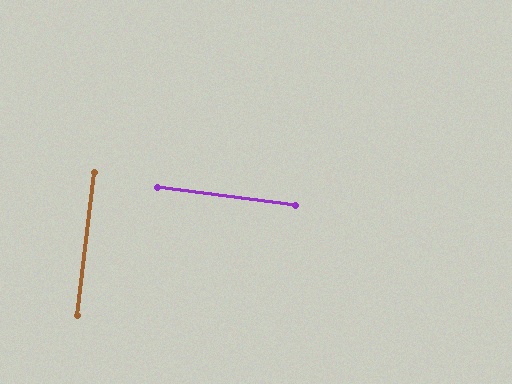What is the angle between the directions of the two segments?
Approximately 89 degrees.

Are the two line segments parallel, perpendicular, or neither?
Perpendicular — they meet at approximately 89°.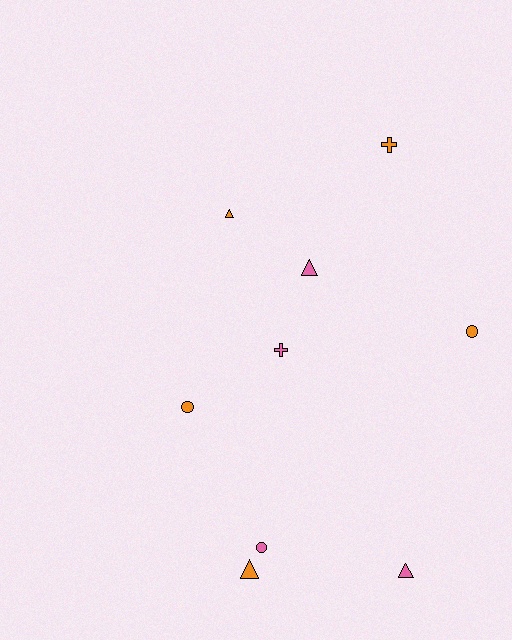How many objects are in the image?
There are 9 objects.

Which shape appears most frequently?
Triangle, with 4 objects.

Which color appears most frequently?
Orange, with 5 objects.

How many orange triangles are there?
There are 2 orange triangles.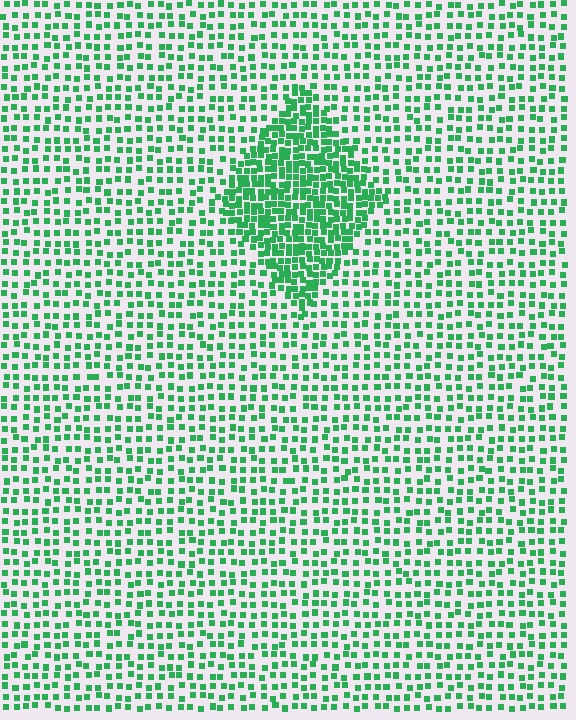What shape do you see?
I see a diamond.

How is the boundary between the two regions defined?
The boundary is defined by a change in element density (approximately 2.2x ratio). All elements are the same color, size, and shape.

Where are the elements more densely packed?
The elements are more densely packed inside the diamond boundary.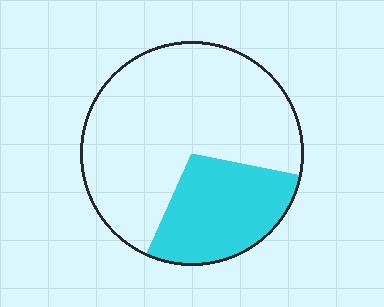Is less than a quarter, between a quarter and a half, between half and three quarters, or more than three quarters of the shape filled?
Between a quarter and a half.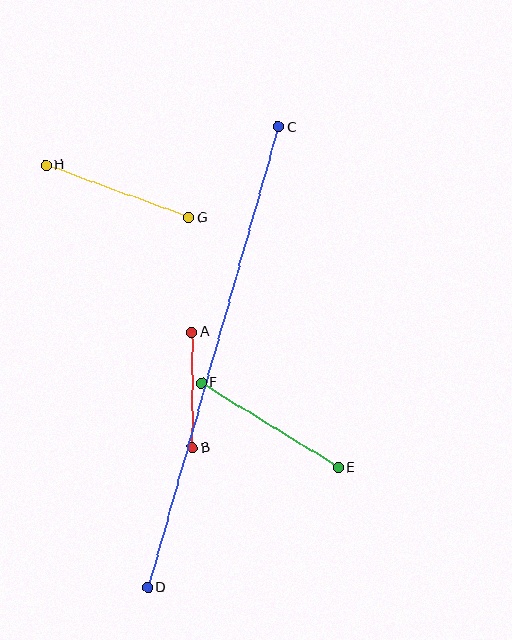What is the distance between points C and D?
The distance is approximately 479 pixels.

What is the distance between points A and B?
The distance is approximately 116 pixels.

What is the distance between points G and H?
The distance is approximately 152 pixels.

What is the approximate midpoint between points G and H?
The midpoint is at approximately (117, 191) pixels.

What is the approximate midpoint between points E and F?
The midpoint is at approximately (270, 425) pixels.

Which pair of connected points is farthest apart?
Points C and D are farthest apart.